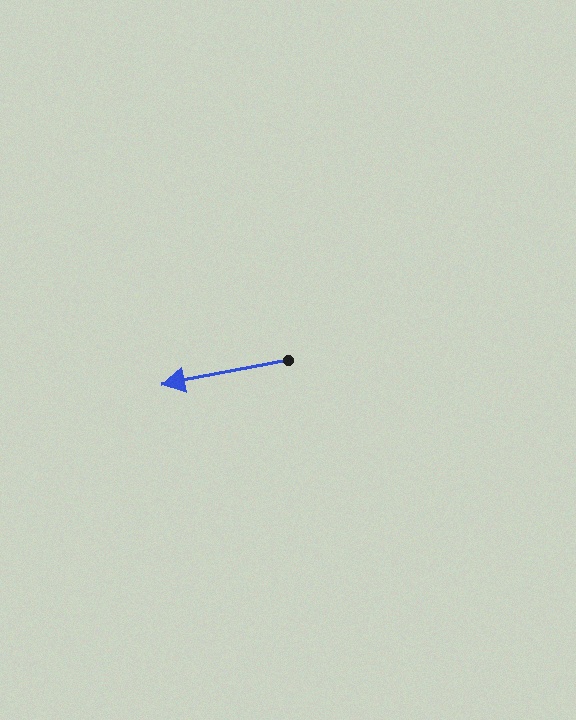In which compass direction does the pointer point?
West.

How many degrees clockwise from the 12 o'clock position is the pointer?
Approximately 259 degrees.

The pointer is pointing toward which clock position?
Roughly 9 o'clock.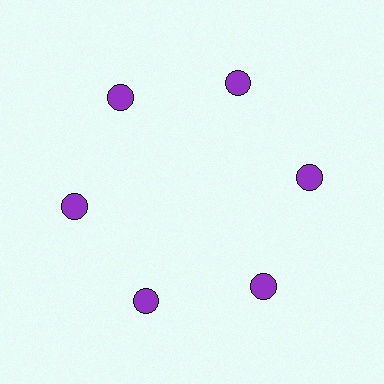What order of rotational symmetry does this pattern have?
This pattern has 6-fold rotational symmetry.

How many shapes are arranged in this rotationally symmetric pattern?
There are 6 shapes, arranged in 6 groups of 1.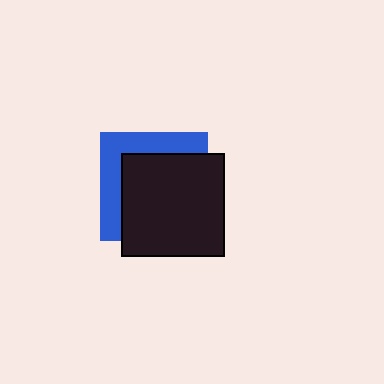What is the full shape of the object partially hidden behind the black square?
The partially hidden object is a blue square.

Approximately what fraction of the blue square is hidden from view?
Roughly 64% of the blue square is hidden behind the black square.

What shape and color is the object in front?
The object in front is a black square.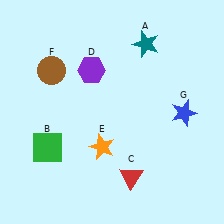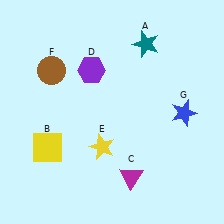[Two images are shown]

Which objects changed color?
B changed from green to yellow. C changed from red to magenta. E changed from orange to yellow.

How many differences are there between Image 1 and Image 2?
There are 3 differences between the two images.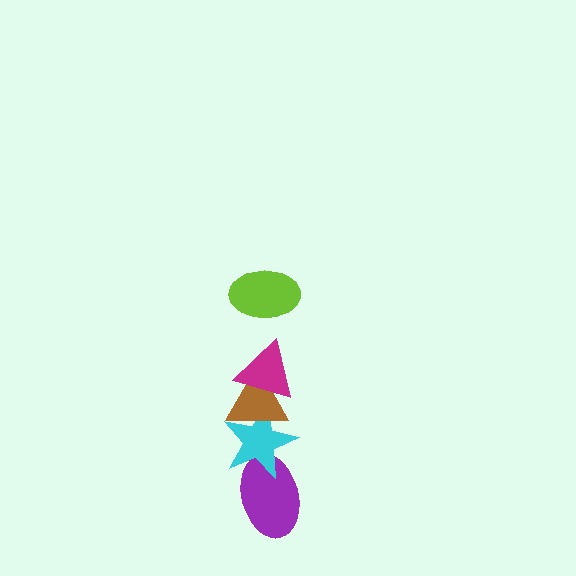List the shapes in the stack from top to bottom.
From top to bottom: the lime ellipse, the magenta triangle, the brown triangle, the cyan star, the purple ellipse.